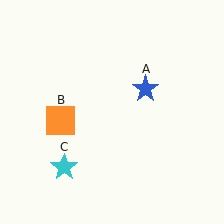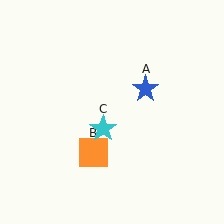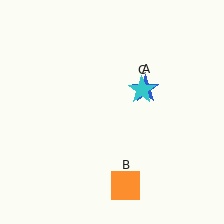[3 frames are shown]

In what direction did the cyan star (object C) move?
The cyan star (object C) moved up and to the right.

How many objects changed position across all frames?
2 objects changed position: orange square (object B), cyan star (object C).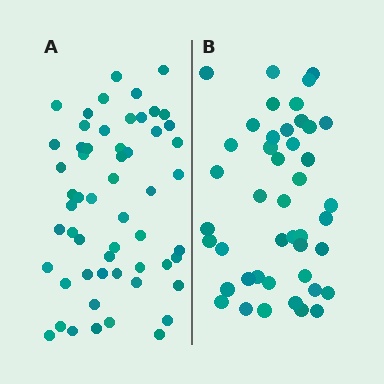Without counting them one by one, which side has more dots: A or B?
Region A (the left region) has more dots.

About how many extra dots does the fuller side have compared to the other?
Region A has roughly 12 or so more dots than region B.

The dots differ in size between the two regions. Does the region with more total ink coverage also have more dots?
No. Region B has more total ink coverage because its dots are larger, but region A actually contains more individual dots. Total area can be misleading — the number of items is what matters here.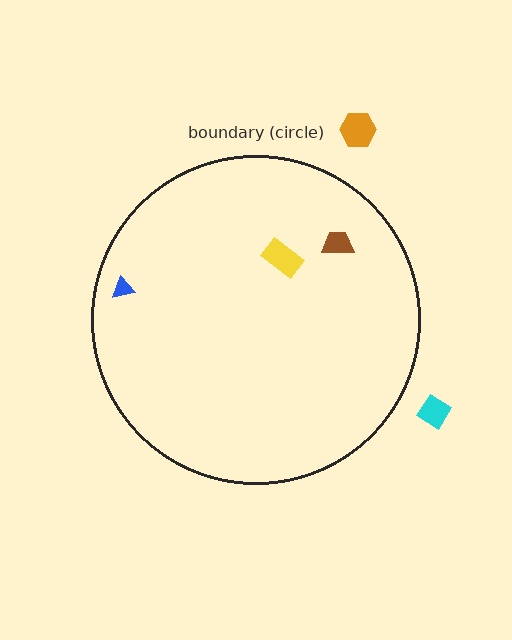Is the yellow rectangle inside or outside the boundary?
Inside.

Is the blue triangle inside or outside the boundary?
Inside.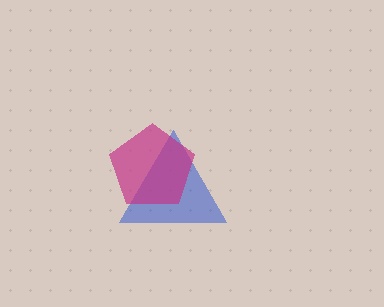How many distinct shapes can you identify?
There are 2 distinct shapes: a blue triangle, a magenta pentagon.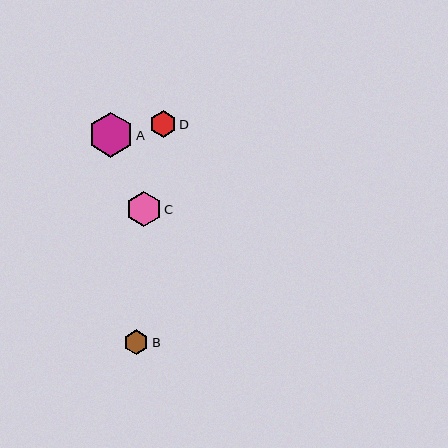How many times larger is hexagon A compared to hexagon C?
Hexagon A is approximately 1.3 times the size of hexagon C.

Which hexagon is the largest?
Hexagon A is the largest with a size of approximately 45 pixels.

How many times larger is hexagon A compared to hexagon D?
Hexagon A is approximately 1.7 times the size of hexagon D.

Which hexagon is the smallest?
Hexagon B is the smallest with a size of approximately 25 pixels.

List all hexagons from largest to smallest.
From largest to smallest: A, C, D, B.